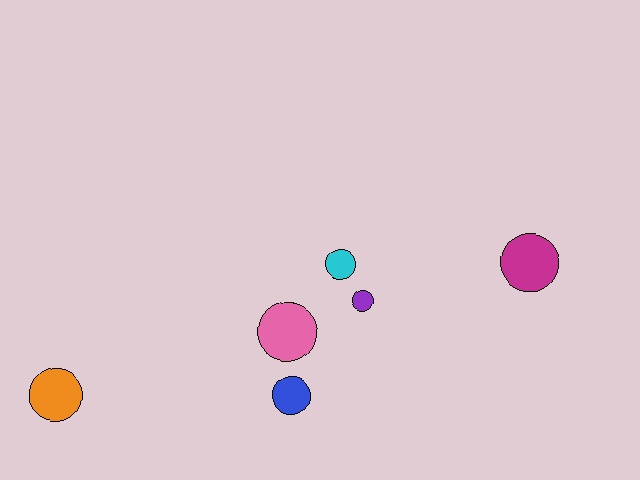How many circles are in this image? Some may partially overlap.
There are 6 circles.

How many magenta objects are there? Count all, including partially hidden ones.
There is 1 magenta object.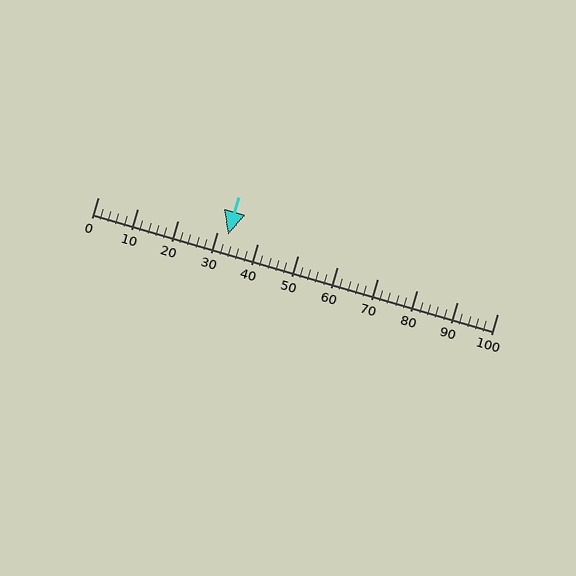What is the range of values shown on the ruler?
The ruler shows values from 0 to 100.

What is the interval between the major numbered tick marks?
The major tick marks are spaced 10 units apart.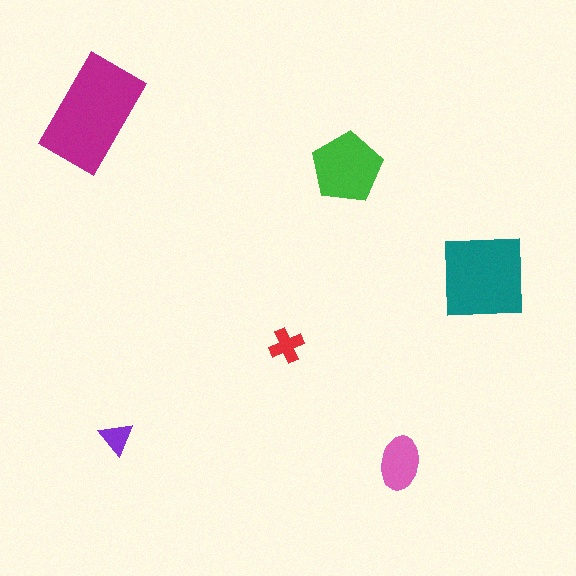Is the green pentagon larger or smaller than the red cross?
Larger.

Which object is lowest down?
The pink ellipse is bottommost.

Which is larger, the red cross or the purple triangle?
The red cross.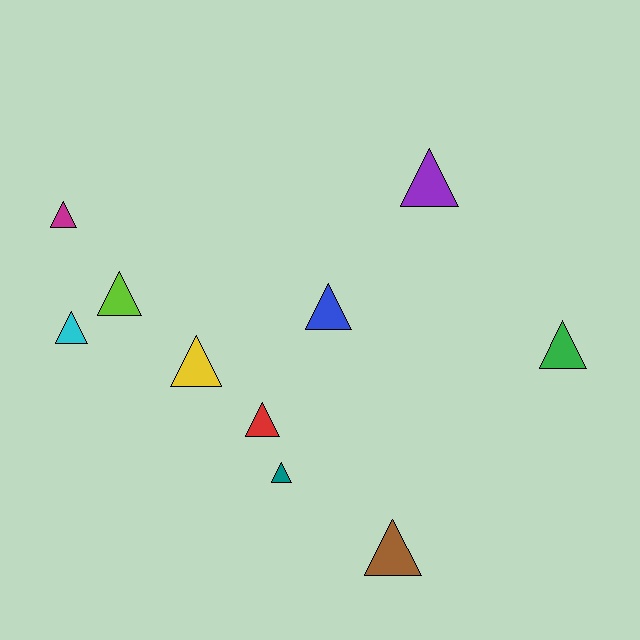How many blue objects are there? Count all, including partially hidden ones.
There is 1 blue object.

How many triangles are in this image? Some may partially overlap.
There are 10 triangles.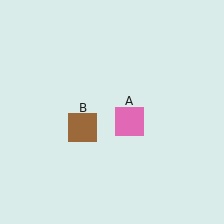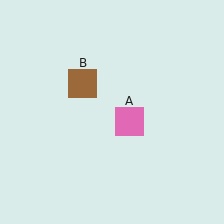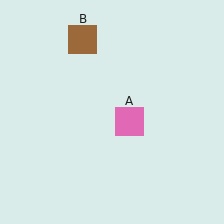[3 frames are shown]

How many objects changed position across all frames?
1 object changed position: brown square (object B).